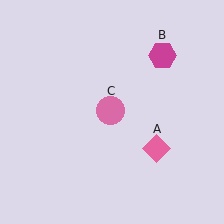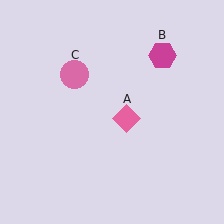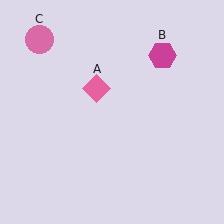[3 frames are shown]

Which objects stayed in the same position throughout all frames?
Magenta hexagon (object B) remained stationary.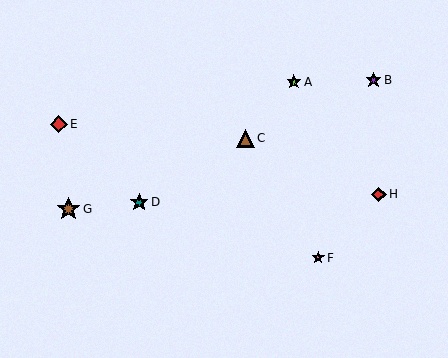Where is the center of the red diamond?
The center of the red diamond is at (379, 194).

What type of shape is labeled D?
Shape D is a teal star.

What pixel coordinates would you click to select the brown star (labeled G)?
Click at (69, 209) to select the brown star G.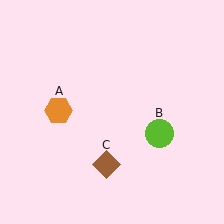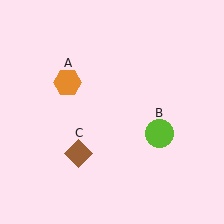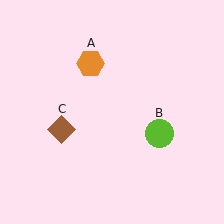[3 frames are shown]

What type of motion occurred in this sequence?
The orange hexagon (object A), brown diamond (object C) rotated clockwise around the center of the scene.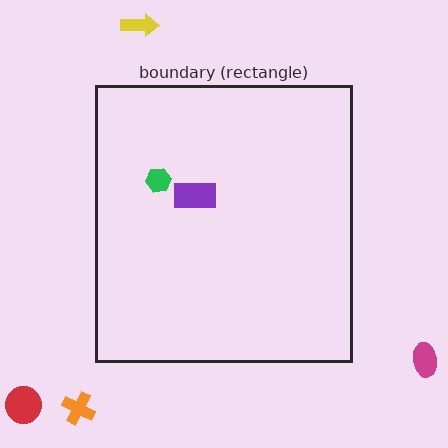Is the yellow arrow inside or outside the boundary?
Outside.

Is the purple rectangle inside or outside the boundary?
Inside.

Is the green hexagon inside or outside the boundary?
Inside.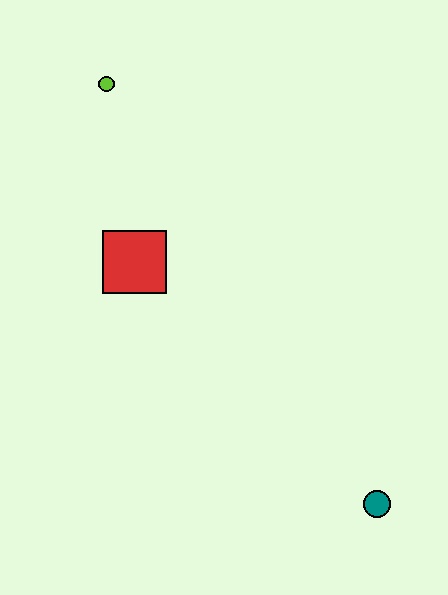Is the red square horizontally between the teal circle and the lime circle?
Yes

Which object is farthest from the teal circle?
The lime circle is farthest from the teal circle.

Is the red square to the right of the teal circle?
No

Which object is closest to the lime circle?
The red square is closest to the lime circle.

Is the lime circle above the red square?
Yes